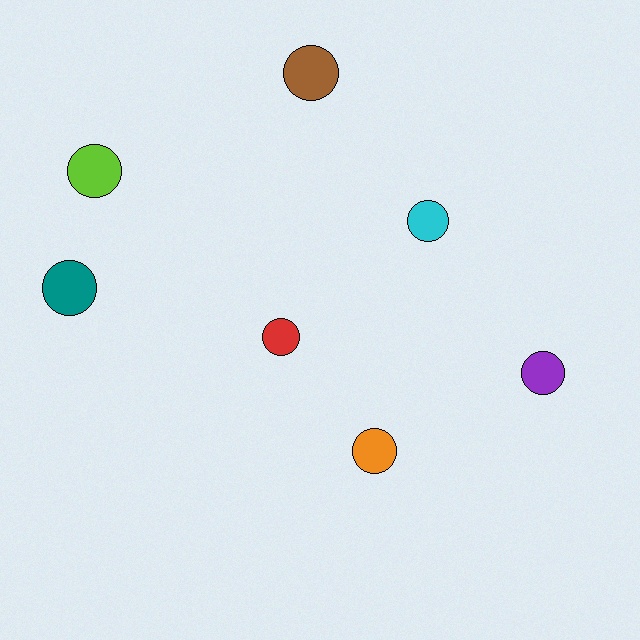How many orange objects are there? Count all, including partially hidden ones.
There is 1 orange object.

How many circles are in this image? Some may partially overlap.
There are 7 circles.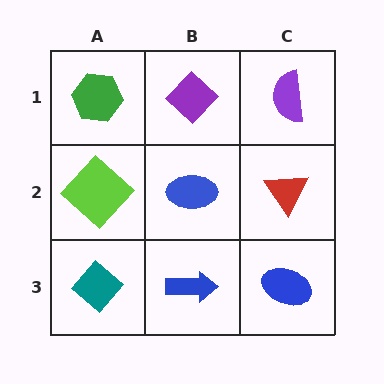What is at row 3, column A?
A teal diamond.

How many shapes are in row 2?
3 shapes.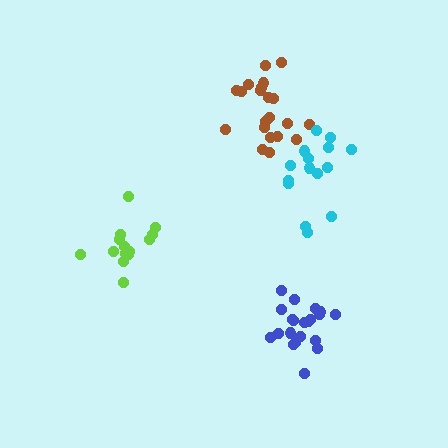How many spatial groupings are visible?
There are 4 spatial groupings.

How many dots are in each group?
Group 1: 21 dots, Group 2: 15 dots, Group 3: 21 dots, Group 4: 15 dots (72 total).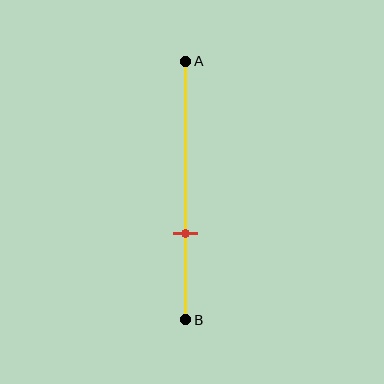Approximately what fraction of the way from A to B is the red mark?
The red mark is approximately 65% of the way from A to B.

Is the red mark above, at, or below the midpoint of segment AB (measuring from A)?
The red mark is below the midpoint of segment AB.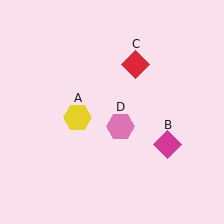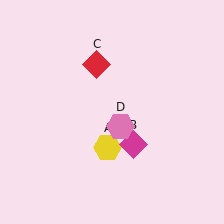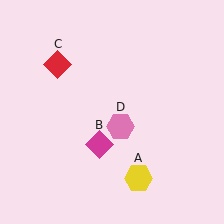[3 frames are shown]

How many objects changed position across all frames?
3 objects changed position: yellow hexagon (object A), magenta diamond (object B), red diamond (object C).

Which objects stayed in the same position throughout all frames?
Pink hexagon (object D) remained stationary.